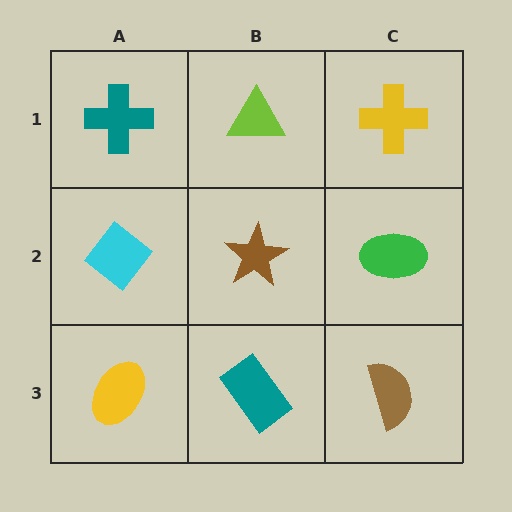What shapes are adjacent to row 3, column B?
A brown star (row 2, column B), a yellow ellipse (row 3, column A), a brown semicircle (row 3, column C).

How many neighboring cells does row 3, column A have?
2.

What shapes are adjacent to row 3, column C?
A green ellipse (row 2, column C), a teal rectangle (row 3, column B).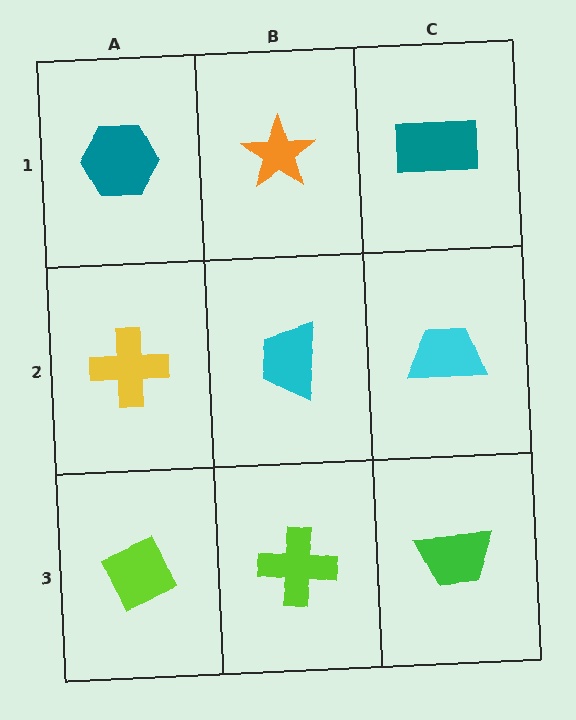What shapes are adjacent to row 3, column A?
A yellow cross (row 2, column A), a lime cross (row 3, column B).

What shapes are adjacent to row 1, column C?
A cyan trapezoid (row 2, column C), an orange star (row 1, column B).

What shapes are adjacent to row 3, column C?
A cyan trapezoid (row 2, column C), a lime cross (row 3, column B).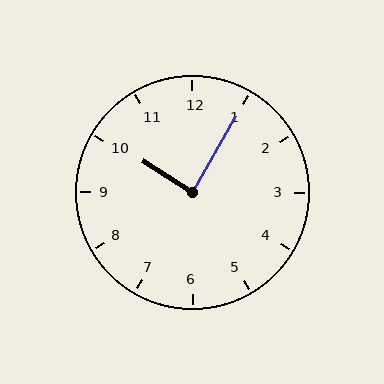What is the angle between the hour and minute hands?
Approximately 88 degrees.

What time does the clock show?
10:05.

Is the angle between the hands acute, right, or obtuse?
It is right.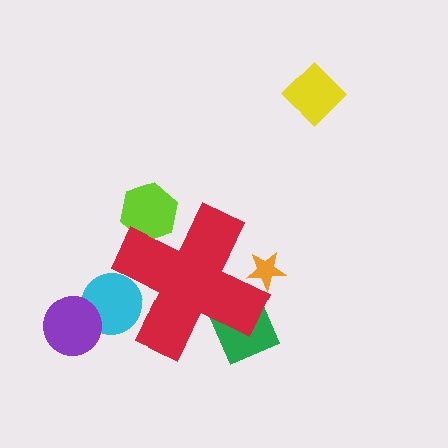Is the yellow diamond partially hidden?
No, the yellow diamond is fully visible.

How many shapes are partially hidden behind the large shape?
4 shapes are partially hidden.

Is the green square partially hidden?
Yes, the green square is partially hidden behind the red cross.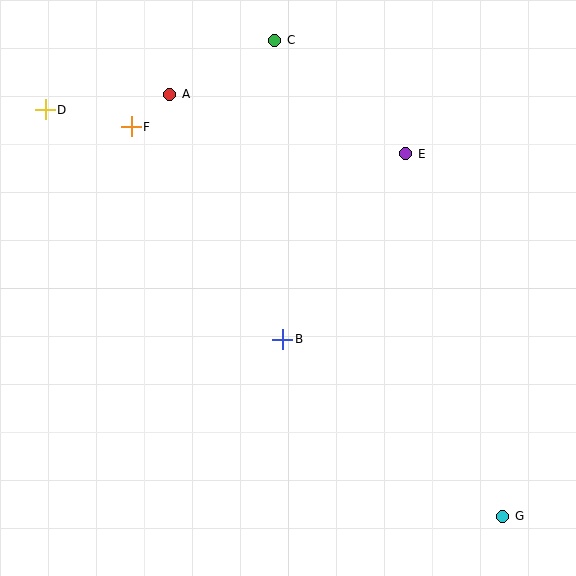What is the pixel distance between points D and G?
The distance between D and G is 612 pixels.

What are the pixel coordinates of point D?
Point D is at (45, 110).